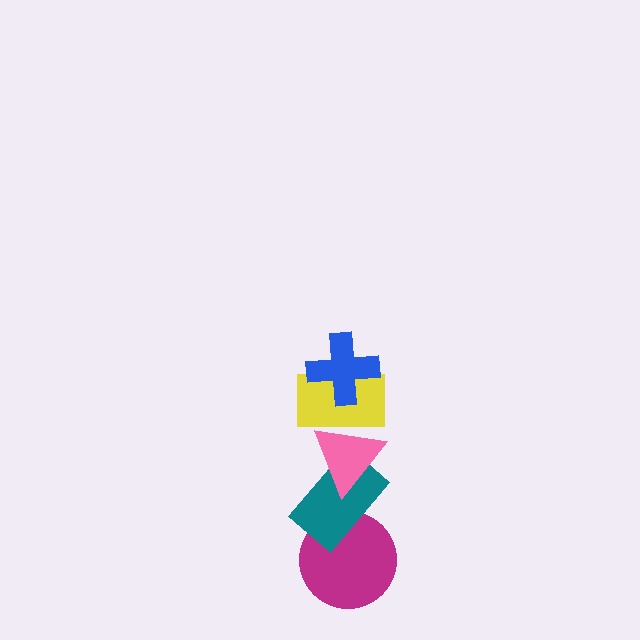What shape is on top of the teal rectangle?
The pink triangle is on top of the teal rectangle.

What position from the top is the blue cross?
The blue cross is 1st from the top.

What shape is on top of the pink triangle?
The yellow rectangle is on top of the pink triangle.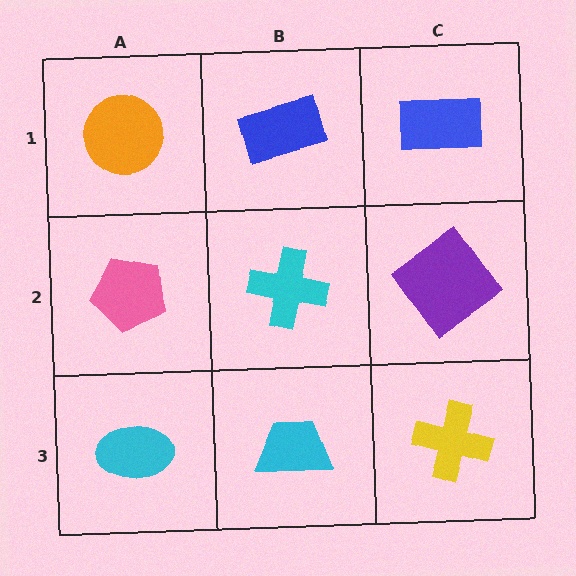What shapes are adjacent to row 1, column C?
A purple diamond (row 2, column C), a blue rectangle (row 1, column B).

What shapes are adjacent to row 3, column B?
A cyan cross (row 2, column B), a cyan ellipse (row 3, column A), a yellow cross (row 3, column C).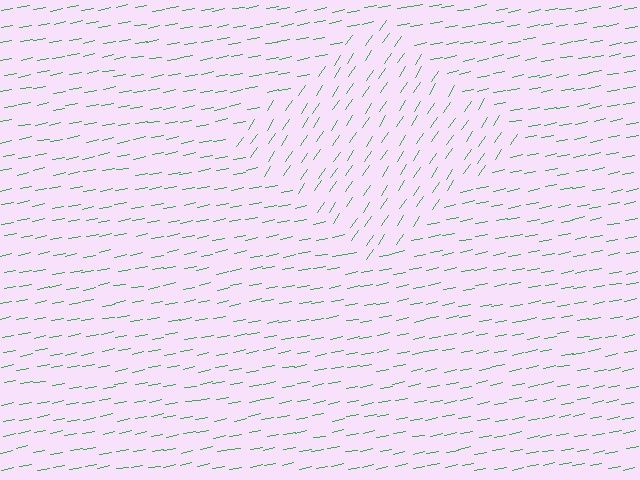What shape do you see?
I see a diamond.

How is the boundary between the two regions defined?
The boundary is defined purely by a change in line orientation (approximately 45 degrees difference). All lines are the same color and thickness.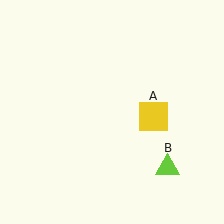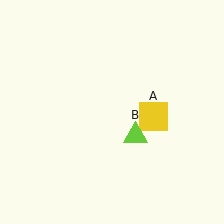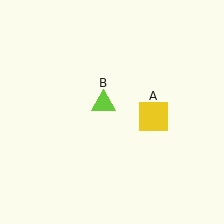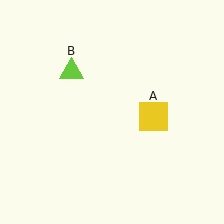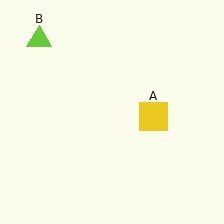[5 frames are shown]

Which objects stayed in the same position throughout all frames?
Yellow square (object A) remained stationary.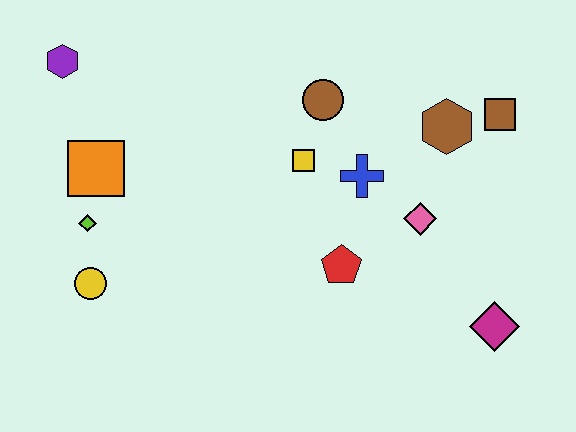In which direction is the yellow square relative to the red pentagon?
The yellow square is above the red pentagon.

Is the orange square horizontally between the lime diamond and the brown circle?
Yes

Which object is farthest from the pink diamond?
The purple hexagon is farthest from the pink diamond.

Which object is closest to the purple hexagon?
The orange square is closest to the purple hexagon.